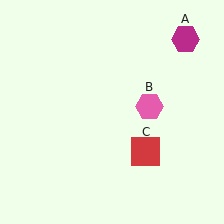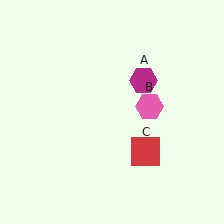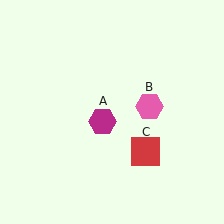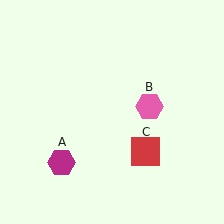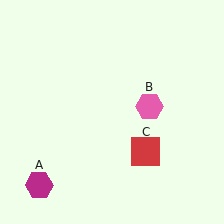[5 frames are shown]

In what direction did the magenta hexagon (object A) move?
The magenta hexagon (object A) moved down and to the left.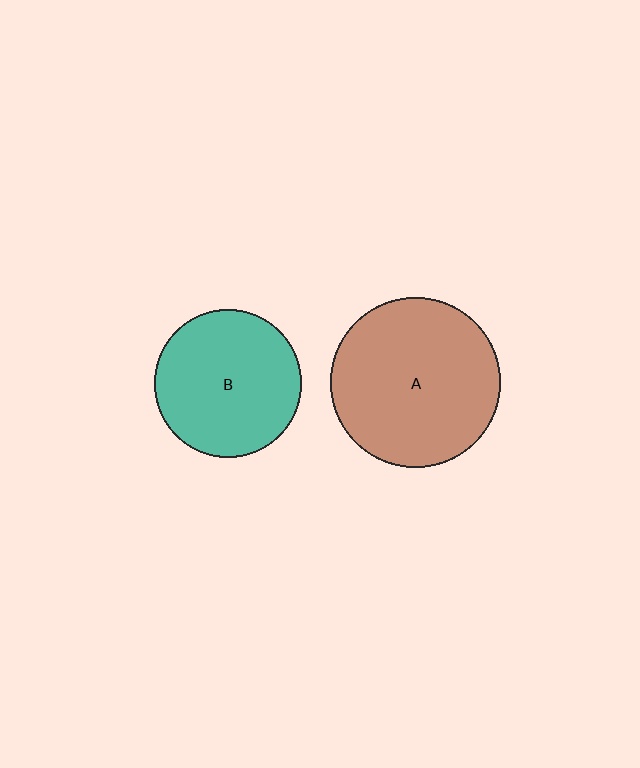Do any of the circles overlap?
No, none of the circles overlap.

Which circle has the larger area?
Circle A (brown).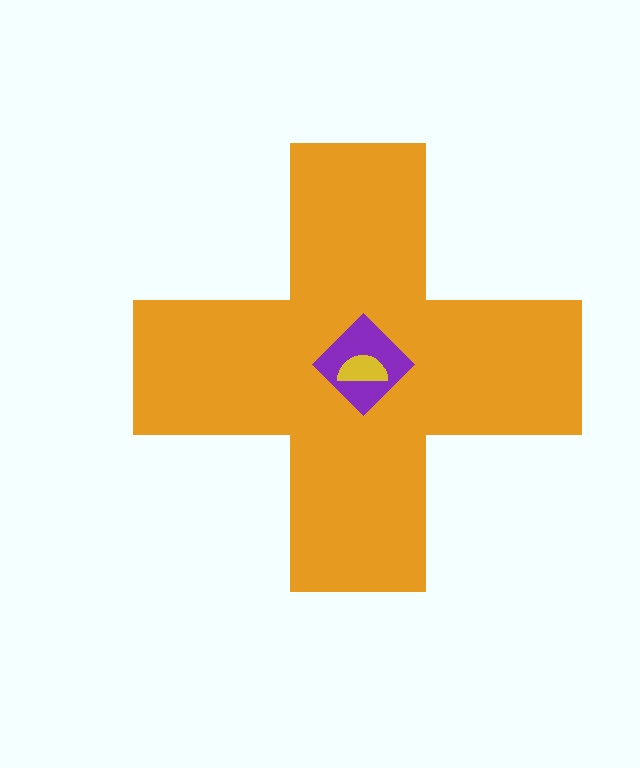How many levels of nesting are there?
3.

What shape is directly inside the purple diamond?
The yellow semicircle.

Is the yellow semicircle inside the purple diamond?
Yes.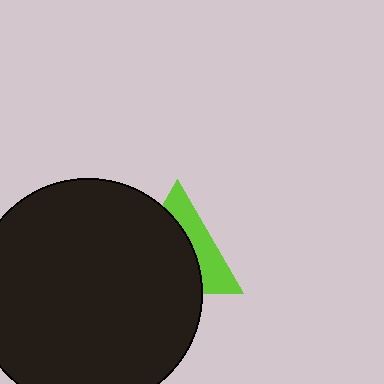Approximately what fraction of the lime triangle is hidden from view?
Roughly 62% of the lime triangle is hidden behind the black circle.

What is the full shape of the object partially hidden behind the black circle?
The partially hidden object is a lime triangle.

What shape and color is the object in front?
The object in front is a black circle.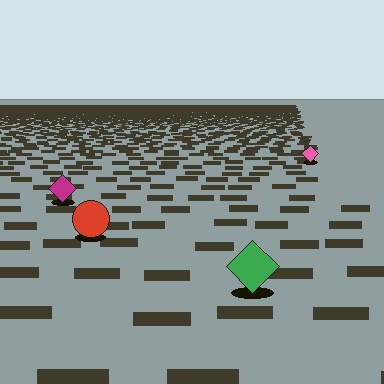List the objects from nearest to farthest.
From nearest to farthest: the green diamond, the red circle, the magenta diamond, the pink diamond.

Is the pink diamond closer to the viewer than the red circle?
No. The red circle is closer — you can tell from the texture gradient: the ground texture is coarser near it.